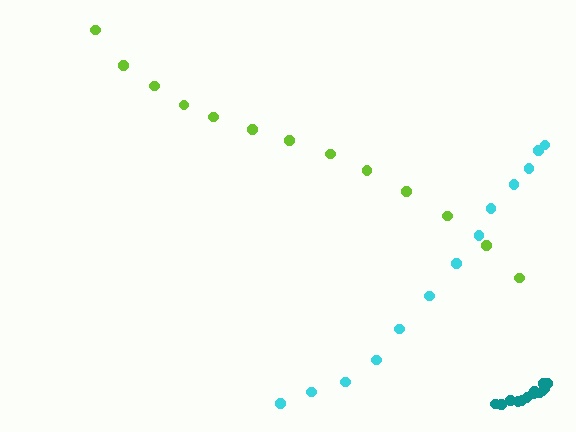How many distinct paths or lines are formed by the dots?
There are 3 distinct paths.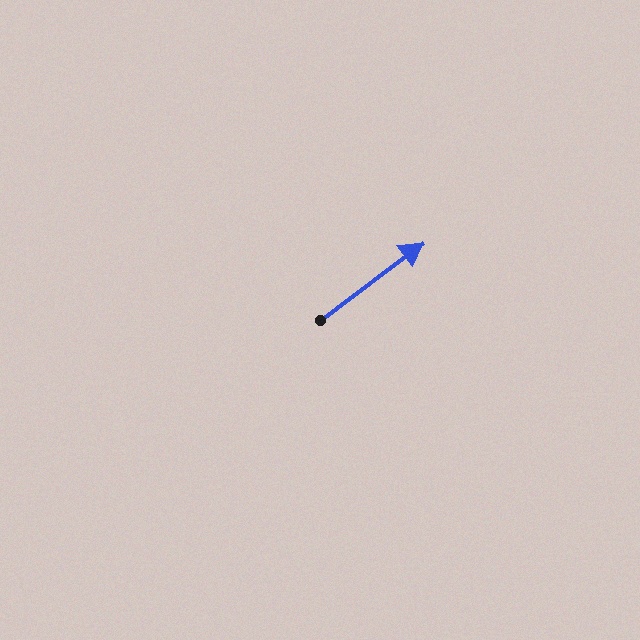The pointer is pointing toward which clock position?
Roughly 2 o'clock.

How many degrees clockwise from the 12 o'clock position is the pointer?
Approximately 53 degrees.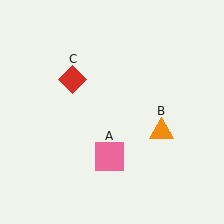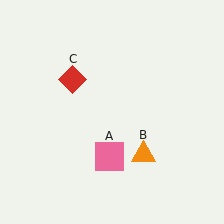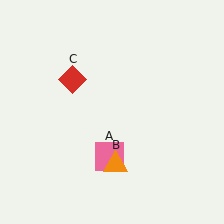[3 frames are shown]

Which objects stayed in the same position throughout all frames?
Pink square (object A) and red diamond (object C) remained stationary.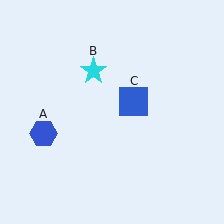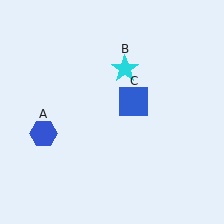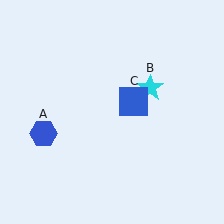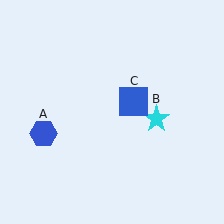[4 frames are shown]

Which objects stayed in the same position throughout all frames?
Blue hexagon (object A) and blue square (object C) remained stationary.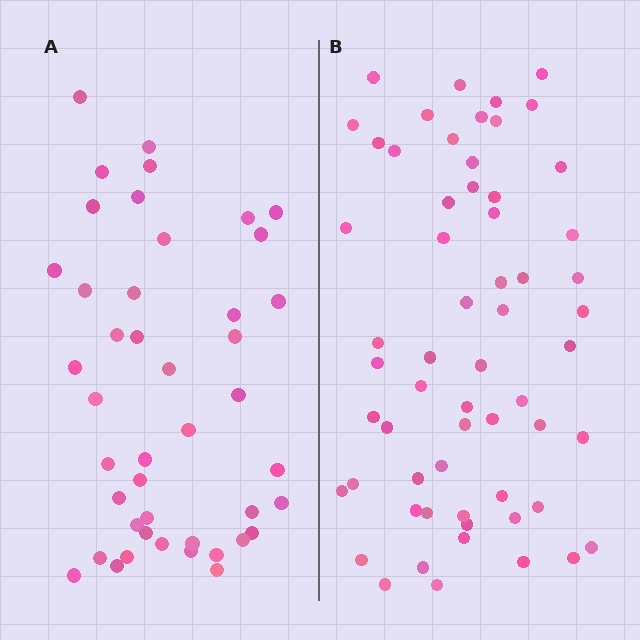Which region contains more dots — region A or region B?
Region B (the right region) has more dots.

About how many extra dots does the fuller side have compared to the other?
Region B has approximately 15 more dots than region A.